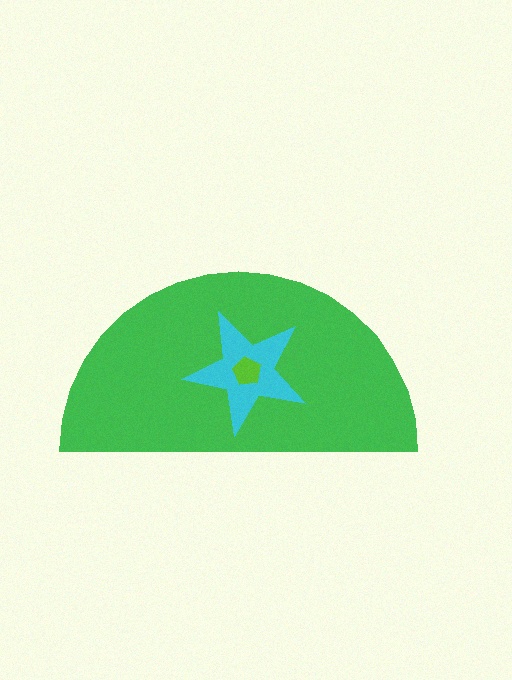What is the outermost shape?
The green semicircle.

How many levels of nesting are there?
3.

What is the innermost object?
The lime pentagon.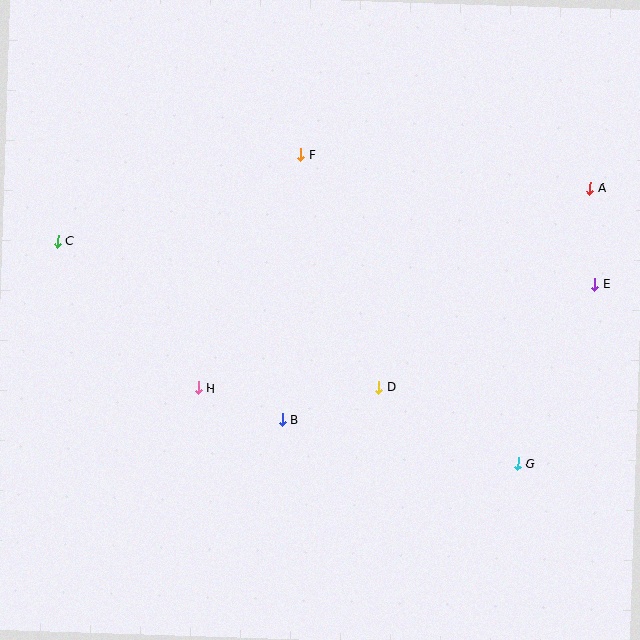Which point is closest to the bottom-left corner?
Point H is closest to the bottom-left corner.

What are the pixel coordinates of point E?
Point E is at (595, 284).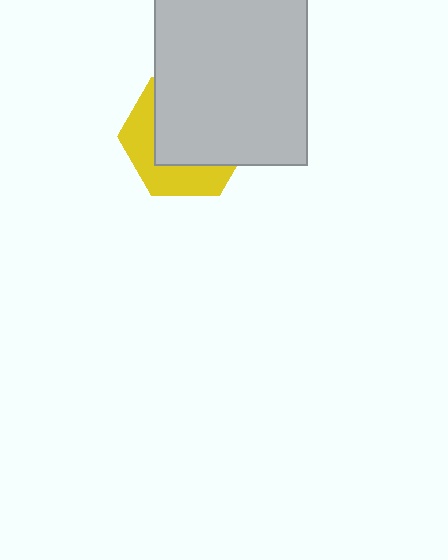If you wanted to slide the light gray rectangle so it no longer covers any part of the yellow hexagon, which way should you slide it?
Slide it toward the upper-right — that is the most direct way to separate the two shapes.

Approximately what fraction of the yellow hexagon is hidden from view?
Roughly 62% of the yellow hexagon is hidden behind the light gray rectangle.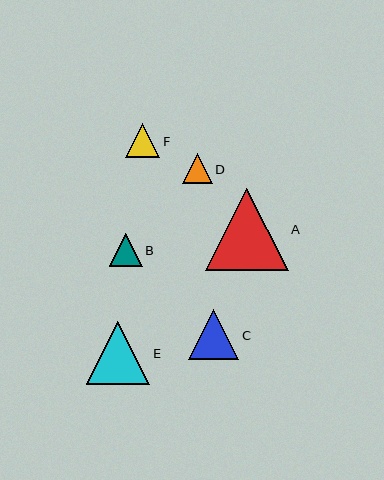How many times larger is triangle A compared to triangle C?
Triangle A is approximately 1.7 times the size of triangle C.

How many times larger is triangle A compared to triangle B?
Triangle A is approximately 2.5 times the size of triangle B.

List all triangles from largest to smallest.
From largest to smallest: A, E, C, F, B, D.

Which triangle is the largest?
Triangle A is the largest with a size of approximately 83 pixels.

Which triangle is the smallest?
Triangle D is the smallest with a size of approximately 30 pixels.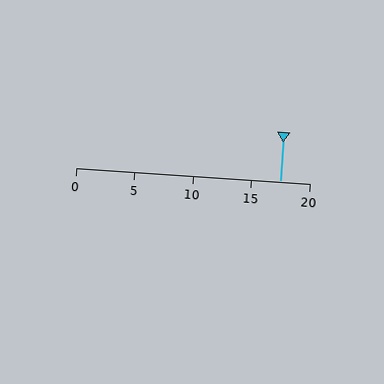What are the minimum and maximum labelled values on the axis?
The axis runs from 0 to 20.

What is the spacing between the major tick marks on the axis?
The major ticks are spaced 5 apart.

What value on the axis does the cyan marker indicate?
The marker indicates approximately 17.5.